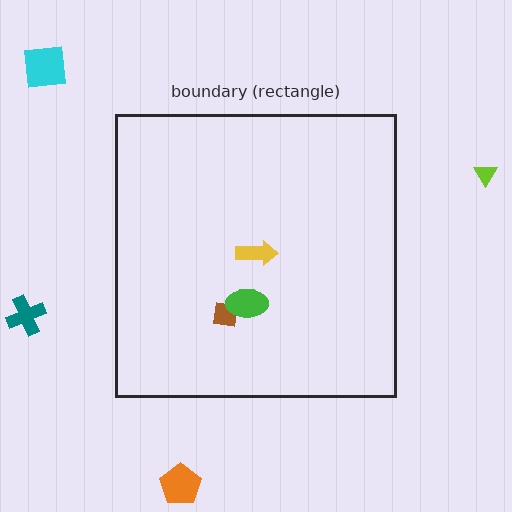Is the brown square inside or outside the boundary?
Inside.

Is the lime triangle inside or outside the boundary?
Outside.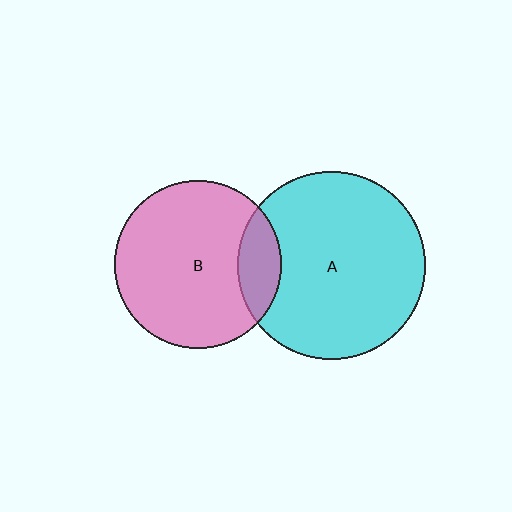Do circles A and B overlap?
Yes.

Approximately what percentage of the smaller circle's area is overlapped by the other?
Approximately 15%.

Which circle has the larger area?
Circle A (cyan).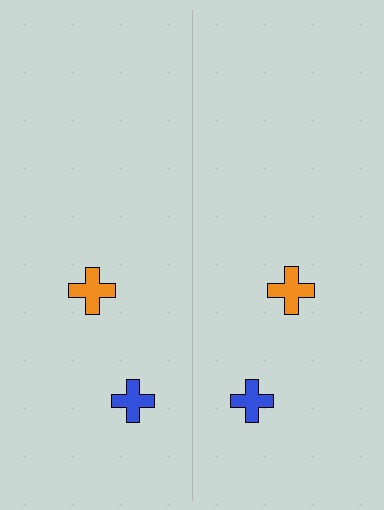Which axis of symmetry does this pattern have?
The pattern has a vertical axis of symmetry running through the center of the image.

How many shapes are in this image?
There are 4 shapes in this image.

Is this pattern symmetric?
Yes, this pattern has bilateral (reflection) symmetry.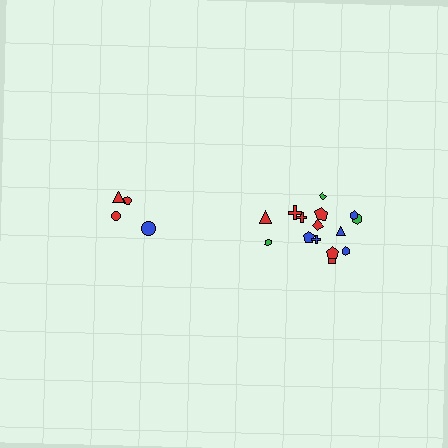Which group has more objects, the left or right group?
The right group.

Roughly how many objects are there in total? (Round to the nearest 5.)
Roughly 20 objects in total.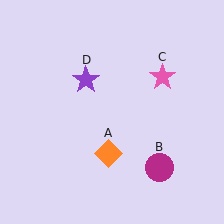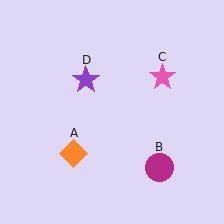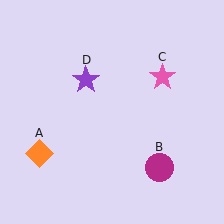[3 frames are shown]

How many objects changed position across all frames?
1 object changed position: orange diamond (object A).